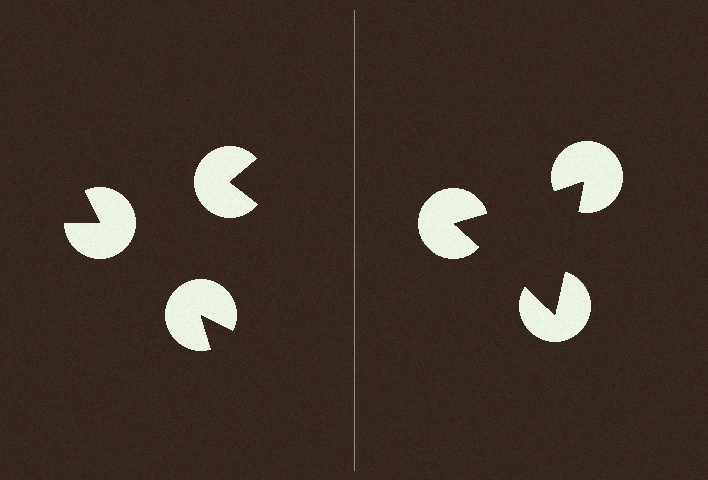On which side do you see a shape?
An illusory triangle appears on the right side. On the left side the wedge cuts are rotated, so no coherent shape forms.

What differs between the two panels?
The pac-man discs are positioned identically on both sides; only the wedge orientations differ. On the right they align to a triangle; on the left they are misaligned.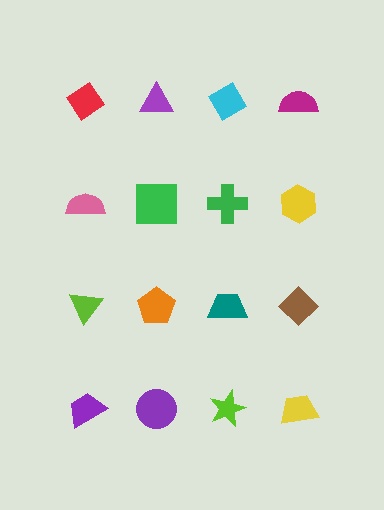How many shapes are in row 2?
4 shapes.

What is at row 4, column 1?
A purple trapezoid.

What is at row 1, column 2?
A purple triangle.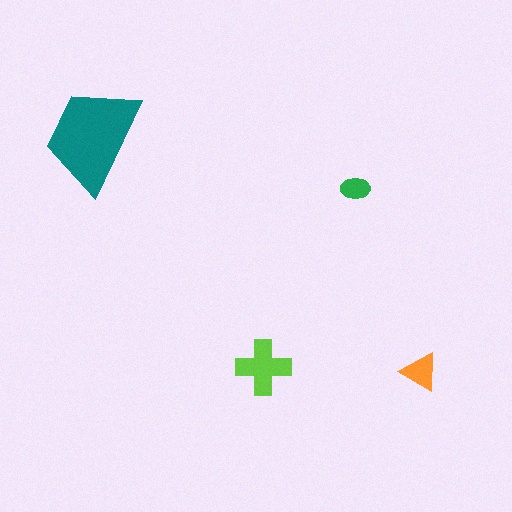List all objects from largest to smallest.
The teal trapezoid, the lime cross, the orange triangle, the green ellipse.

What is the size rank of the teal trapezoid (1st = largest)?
1st.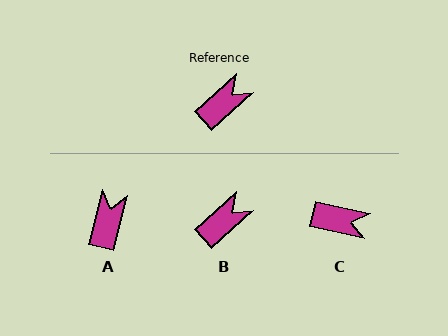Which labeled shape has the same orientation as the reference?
B.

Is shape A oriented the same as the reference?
No, it is off by about 34 degrees.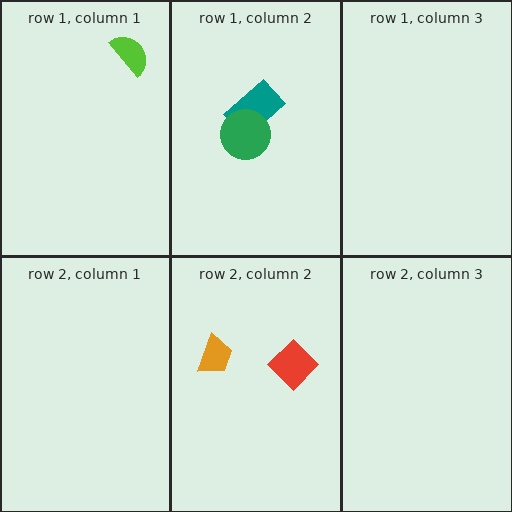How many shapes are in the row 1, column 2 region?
2.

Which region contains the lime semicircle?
The row 1, column 1 region.